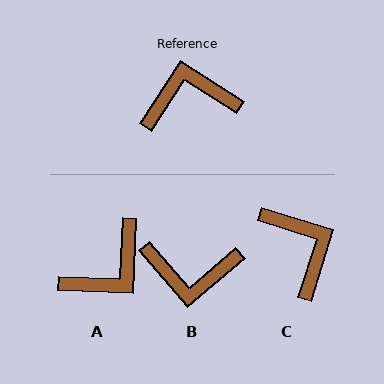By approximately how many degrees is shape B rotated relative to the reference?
Approximately 164 degrees counter-clockwise.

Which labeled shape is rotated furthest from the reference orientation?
B, about 164 degrees away.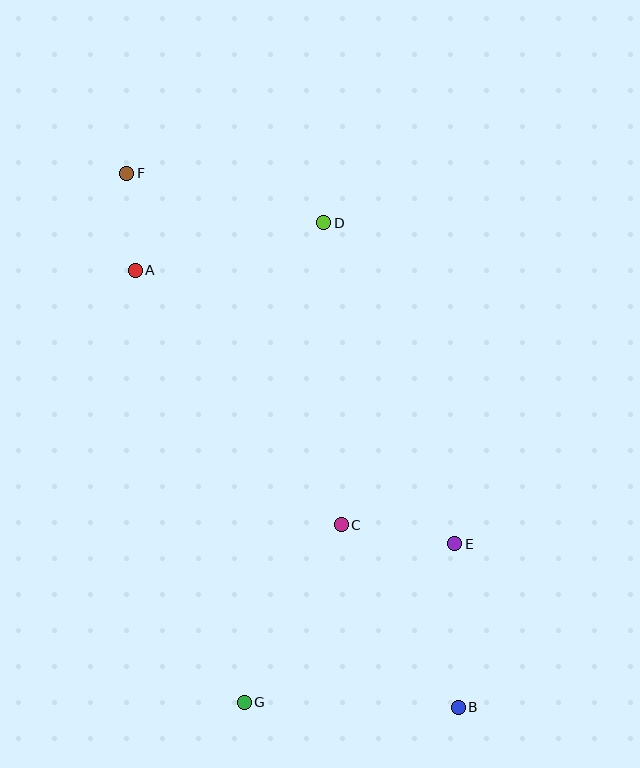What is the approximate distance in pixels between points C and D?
The distance between C and D is approximately 302 pixels.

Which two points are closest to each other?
Points A and F are closest to each other.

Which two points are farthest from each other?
Points B and F are farthest from each other.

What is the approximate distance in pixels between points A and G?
The distance between A and G is approximately 445 pixels.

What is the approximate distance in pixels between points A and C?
The distance between A and C is approximately 327 pixels.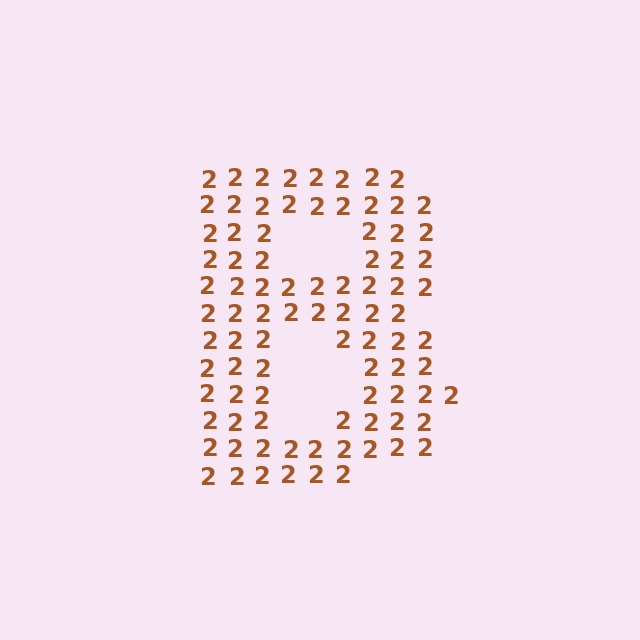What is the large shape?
The large shape is the letter B.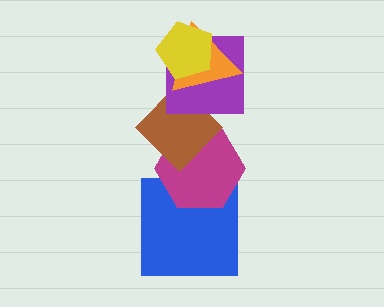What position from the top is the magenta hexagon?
The magenta hexagon is 5th from the top.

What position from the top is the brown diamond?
The brown diamond is 4th from the top.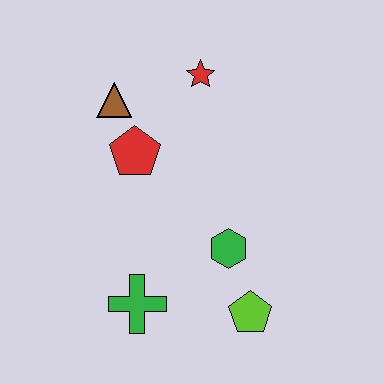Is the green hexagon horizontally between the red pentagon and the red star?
No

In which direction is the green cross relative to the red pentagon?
The green cross is below the red pentagon.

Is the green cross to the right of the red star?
No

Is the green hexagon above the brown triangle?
No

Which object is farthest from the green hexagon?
The brown triangle is farthest from the green hexagon.